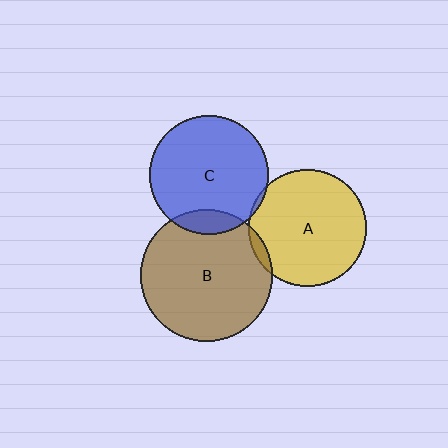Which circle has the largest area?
Circle B (brown).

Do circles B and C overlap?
Yes.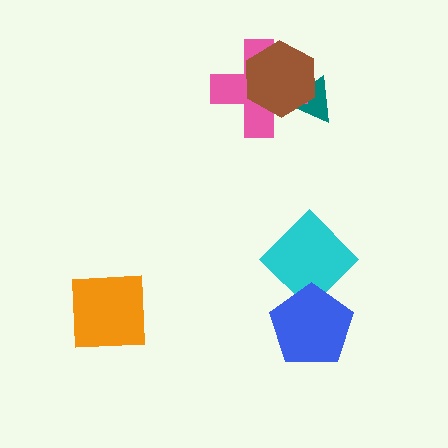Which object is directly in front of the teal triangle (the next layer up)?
The pink cross is directly in front of the teal triangle.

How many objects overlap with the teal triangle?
2 objects overlap with the teal triangle.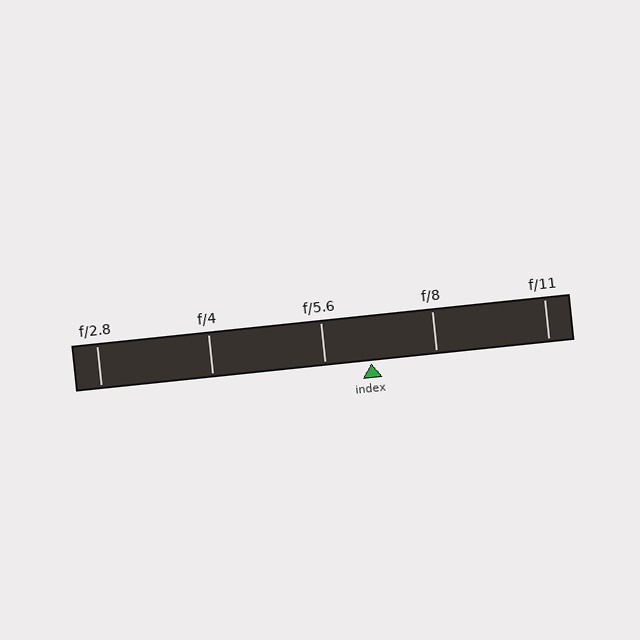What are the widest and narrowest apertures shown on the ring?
The widest aperture shown is f/2.8 and the narrowest is f/11.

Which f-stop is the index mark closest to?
The index mark is closest to f/5.6.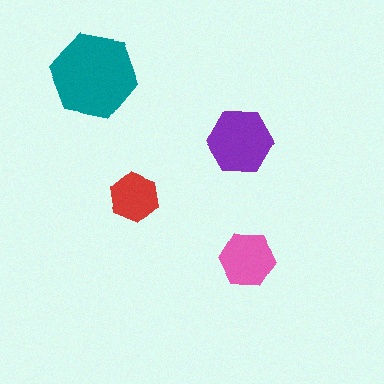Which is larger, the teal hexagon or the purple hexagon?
The teal one.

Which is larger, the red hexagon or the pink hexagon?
The pink one.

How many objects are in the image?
There are 4 objects in the image.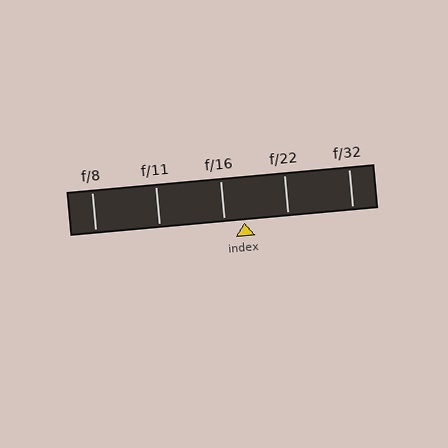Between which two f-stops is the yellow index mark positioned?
The index mark is between f/16 and f/22.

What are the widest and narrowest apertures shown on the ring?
The widest aperture shown is f/8 and the narrowest is f/32.